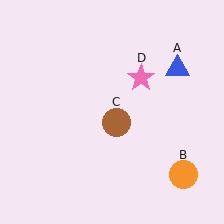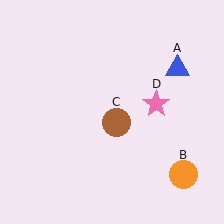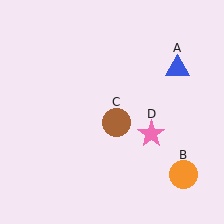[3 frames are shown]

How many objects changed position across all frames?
1 object changed position: pink star (object D).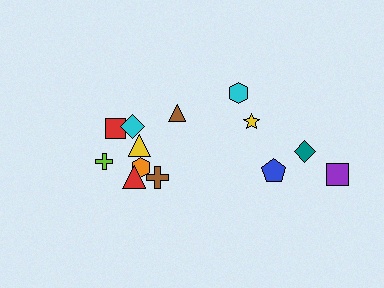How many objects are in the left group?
There are 8 objects.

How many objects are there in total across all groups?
There are 13 objects.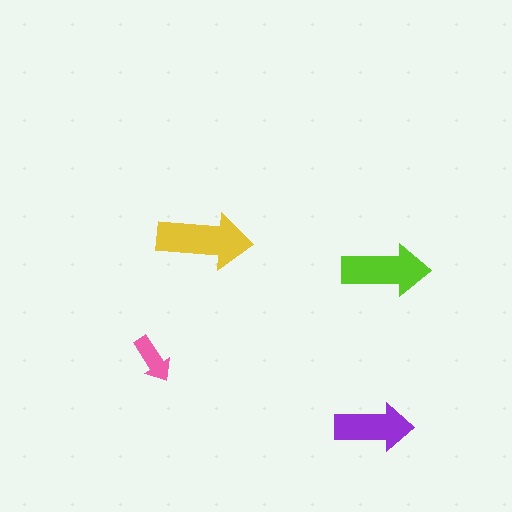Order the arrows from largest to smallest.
the yellow one, the lime one, the purple one, the pink one.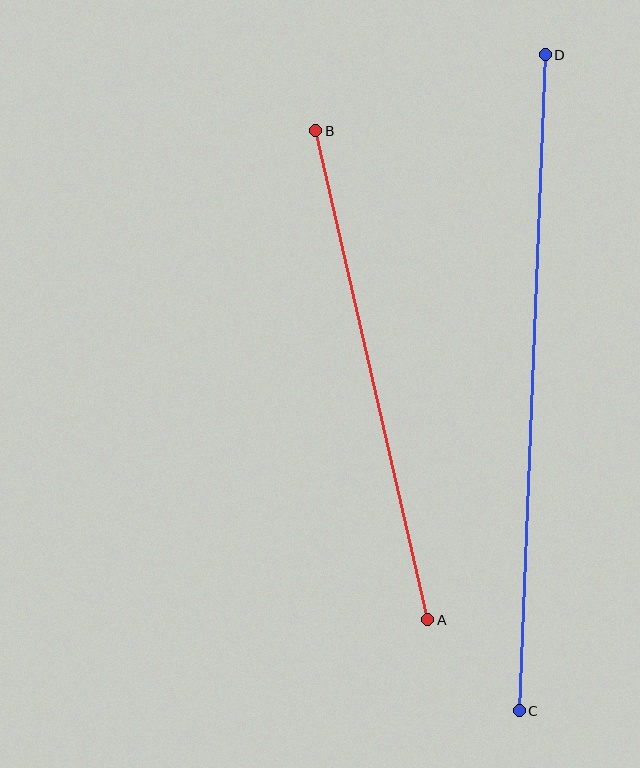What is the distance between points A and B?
The distance is approximately 502 pixels.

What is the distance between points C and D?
The distance is approximately 657 pixels.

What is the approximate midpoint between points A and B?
The midpoint is at approximately (372, 375) pixels.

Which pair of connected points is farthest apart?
Points C and D are farthest apart.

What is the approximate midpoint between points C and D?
The midpoint is at approximately (532, 383) pixels.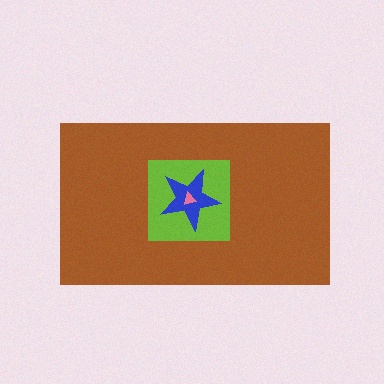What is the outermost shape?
The brown rectangle.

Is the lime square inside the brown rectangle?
Yes.